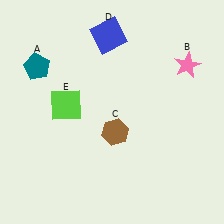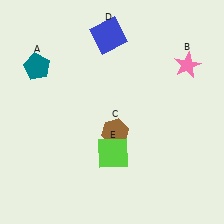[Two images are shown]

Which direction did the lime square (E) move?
The lime square (E) moved down.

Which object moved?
The lime square (E) moved down.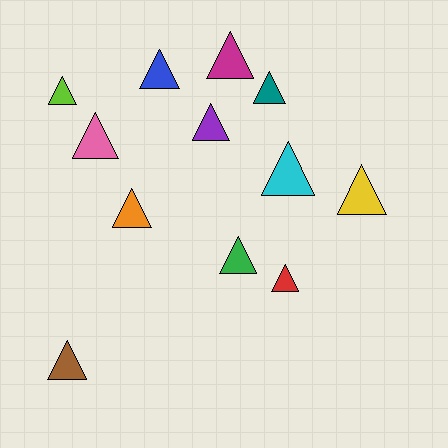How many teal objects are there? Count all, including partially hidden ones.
There is 1 teal object.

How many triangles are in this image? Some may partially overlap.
There are 12 triangles.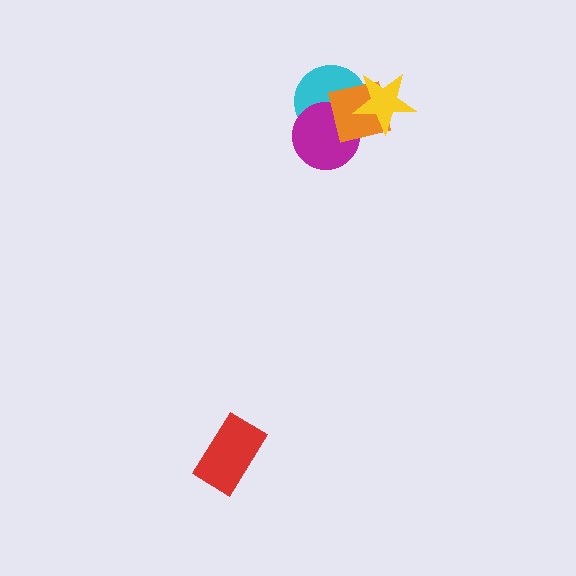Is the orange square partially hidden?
Yes, it is partially covered by another shape.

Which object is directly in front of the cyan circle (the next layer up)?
The magenta circle is directly in front of the cyan circle.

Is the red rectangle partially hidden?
No, no other shape covers it.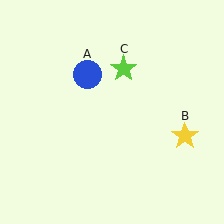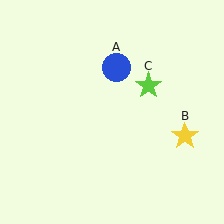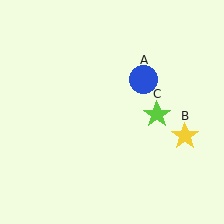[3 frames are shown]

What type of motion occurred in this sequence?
The blue circle (object A), lime star (object C) rotated clockwise around the center of the scene.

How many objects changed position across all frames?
2 objects changed position: blue circle (object A), lime star (object C).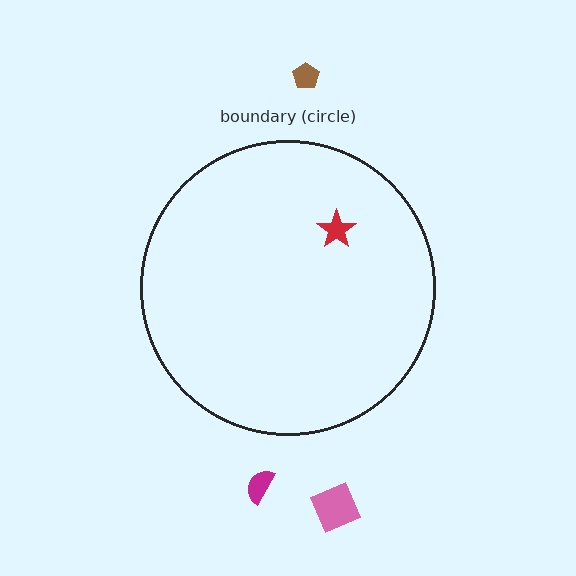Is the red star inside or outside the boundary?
Inside.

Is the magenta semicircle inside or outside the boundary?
Outside.